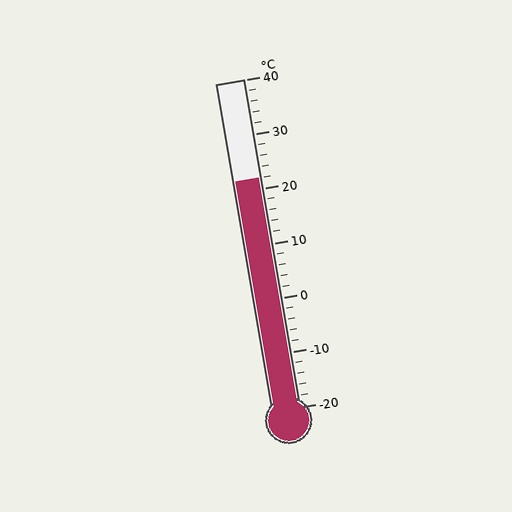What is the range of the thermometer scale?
The thermometer scale ranges from -20°C to 40°C.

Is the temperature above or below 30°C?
The temperature is below 30°C.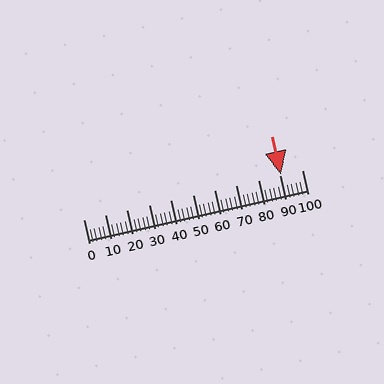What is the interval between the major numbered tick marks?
The major tick marks are spaced 10 units apart.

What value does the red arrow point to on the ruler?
The red arrow points to approximately 90.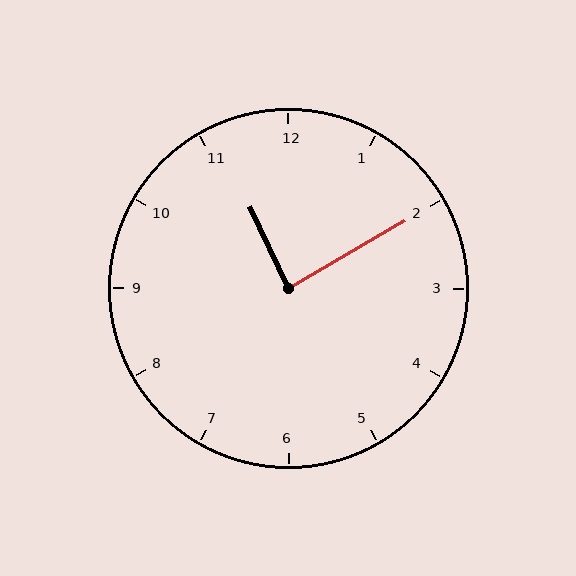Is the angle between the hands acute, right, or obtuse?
It is right.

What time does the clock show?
11:10.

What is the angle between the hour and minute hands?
Approximately 85 degrees.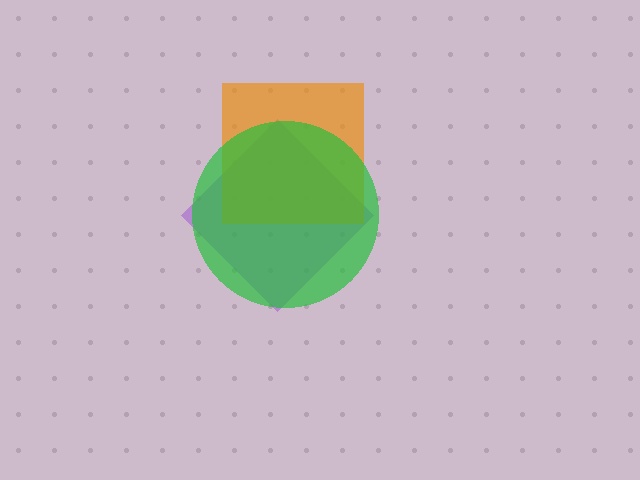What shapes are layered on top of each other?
The layered shapes are: a purple diamond, an orange square, a green circle.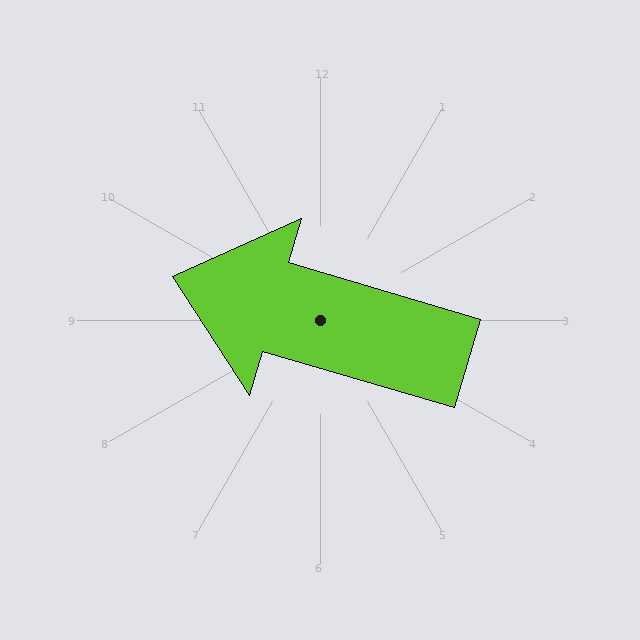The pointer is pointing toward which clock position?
Roughly 10 o'clock.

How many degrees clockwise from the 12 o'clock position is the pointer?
Approximately 286 degrees.